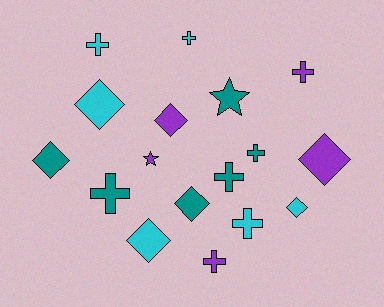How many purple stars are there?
There is 1 purple star.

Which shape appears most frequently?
Cross, with 8 objects.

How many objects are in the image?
There are 17 objects.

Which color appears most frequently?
Teal, with 6 objects.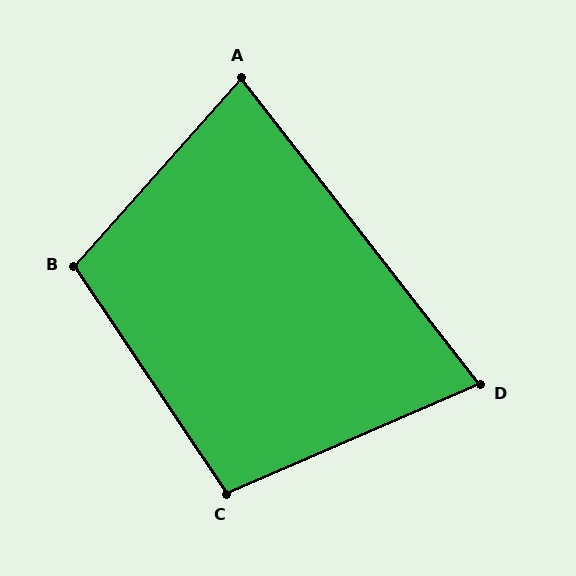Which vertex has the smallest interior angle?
D, at approximately 75 degrees.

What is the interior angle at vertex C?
Approximately 100 degrees (obtuse).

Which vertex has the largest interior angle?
B, at approximately 105 degrees.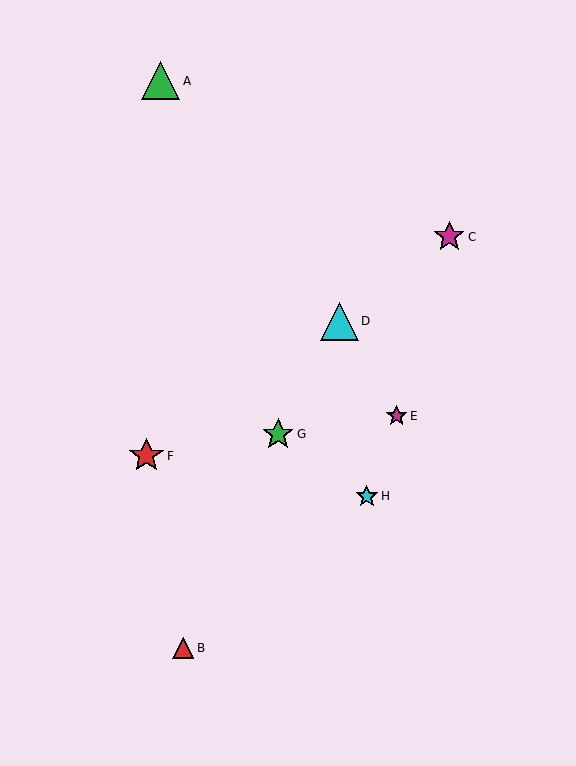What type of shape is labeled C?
Shape C is a magenta star.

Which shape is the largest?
The green triangle (labeled A) is the largest.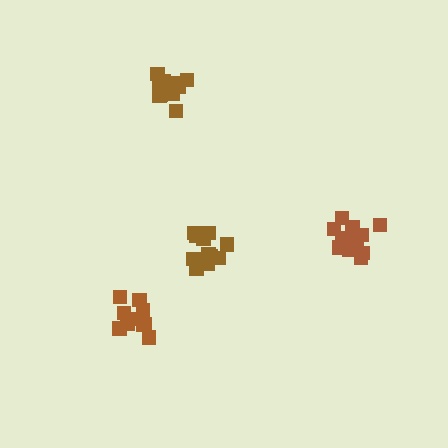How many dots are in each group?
Group 1: 14 dots, Group 2: 11 dots, Group 3: 12 dots, Group 4: 10 dots (47 total).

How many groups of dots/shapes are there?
There are 4 groups.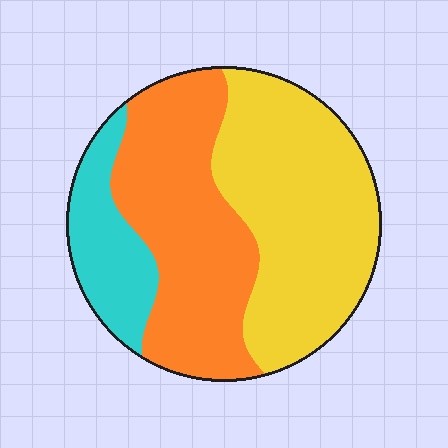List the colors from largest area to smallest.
From largest to smallest: yellow, orange, cyan.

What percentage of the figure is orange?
Orange covers roughly 40% of the figure.